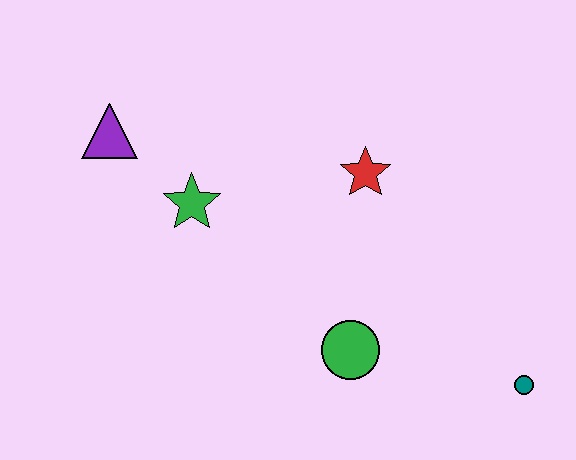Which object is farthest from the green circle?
The purple triangle is farthest from the green circle.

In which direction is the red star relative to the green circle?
The red star is above the green circle.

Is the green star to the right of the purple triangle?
Yes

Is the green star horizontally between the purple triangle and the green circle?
Yes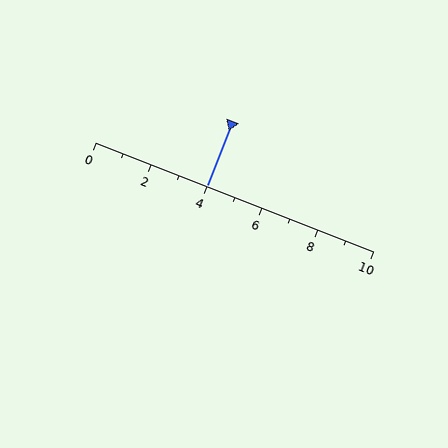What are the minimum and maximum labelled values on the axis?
The axis runs from 0 to 10.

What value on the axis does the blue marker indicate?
The marker indicates approximately 4.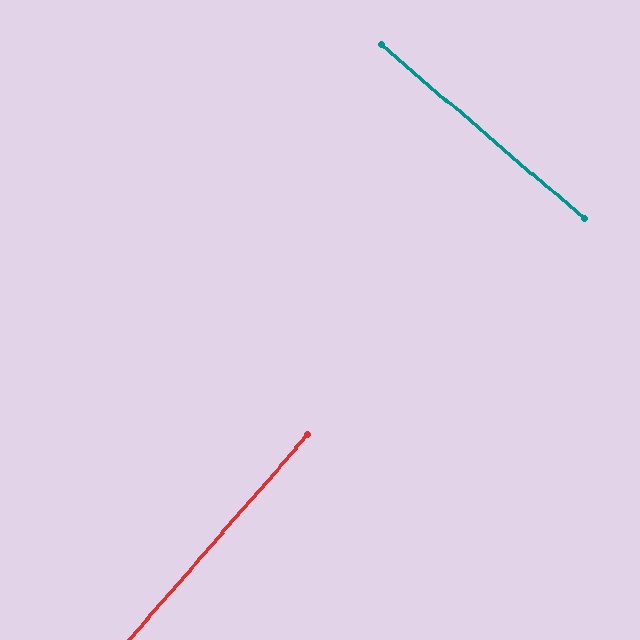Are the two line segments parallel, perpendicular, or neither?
Perpendicular — they meet at approximately 90°.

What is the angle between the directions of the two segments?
Approximately 90 degrees.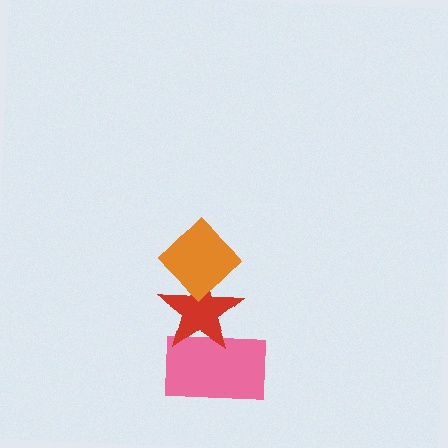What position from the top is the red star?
The red star is 2nd from the top.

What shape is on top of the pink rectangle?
The red star is on top of the pink rectangle.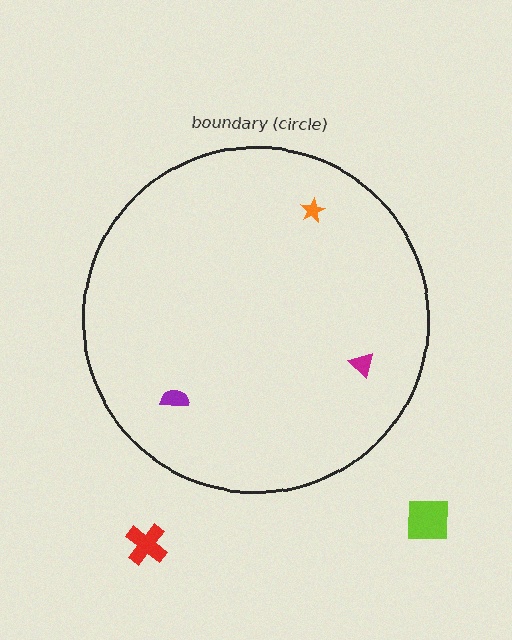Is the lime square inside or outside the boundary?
Outside.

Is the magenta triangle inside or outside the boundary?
Inside.